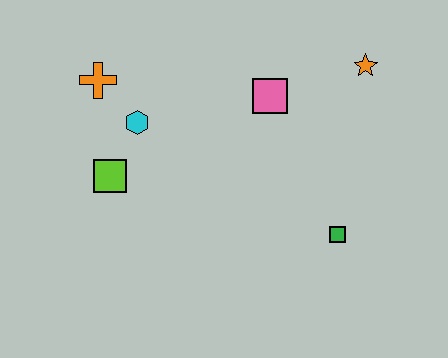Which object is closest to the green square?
The pink square is closest to the green square.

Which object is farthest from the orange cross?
The green square is farthest from the orange cross.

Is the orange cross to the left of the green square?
Yes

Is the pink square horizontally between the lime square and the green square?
Yes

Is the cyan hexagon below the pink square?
Yes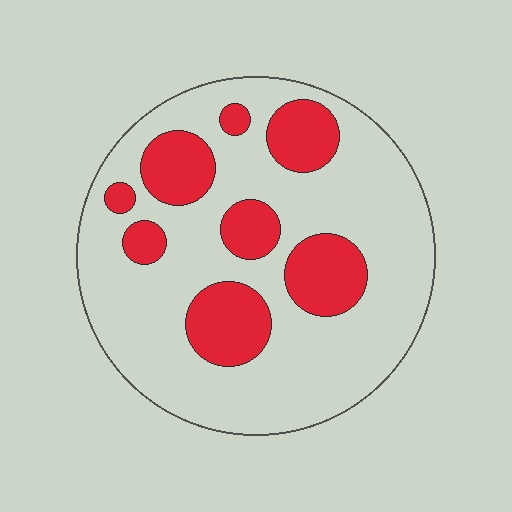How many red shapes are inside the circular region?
8.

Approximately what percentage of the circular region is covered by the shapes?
Approximately 25%.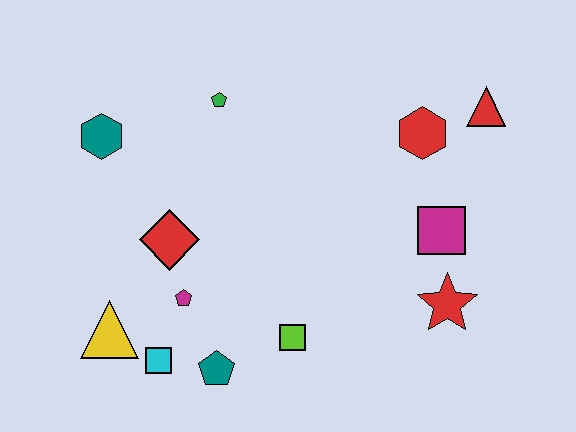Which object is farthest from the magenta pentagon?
The red triangle is farthest from the magenta pentagon.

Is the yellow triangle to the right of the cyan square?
No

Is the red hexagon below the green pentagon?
Yes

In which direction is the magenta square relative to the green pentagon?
The magenta square is to the right of the green pentagon.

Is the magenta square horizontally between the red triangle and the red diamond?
Yes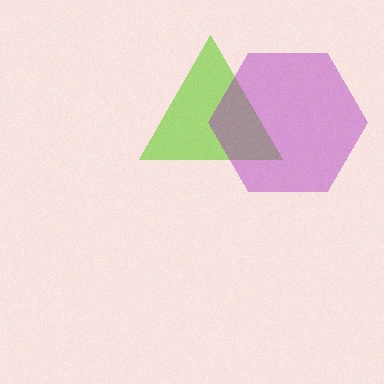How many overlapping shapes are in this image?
There are 2 overlapping shapes in the image.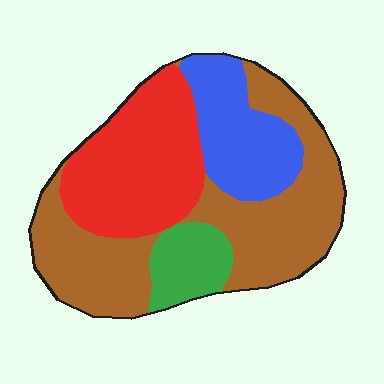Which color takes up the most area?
Brown, at roughly 45%.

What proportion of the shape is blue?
Blue takes up about one fifth (1/5) of the shape.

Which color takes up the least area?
Green, at roughly 10%.